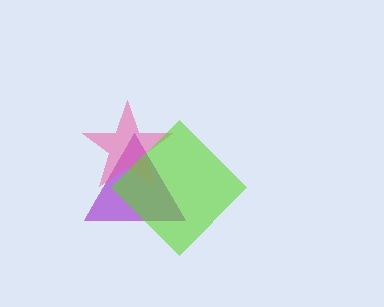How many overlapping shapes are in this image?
There are 3 overlapping shapes in the image.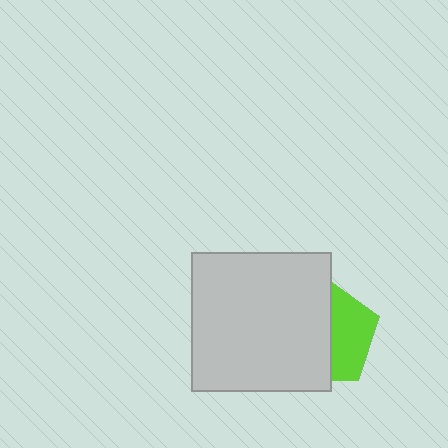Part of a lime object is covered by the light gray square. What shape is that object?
It is a pentagon.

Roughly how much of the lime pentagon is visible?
A small part of it is visible (roughly 42%).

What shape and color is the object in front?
The object in front is a light gray square.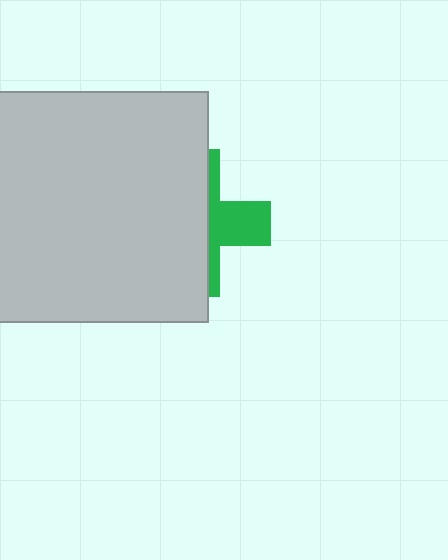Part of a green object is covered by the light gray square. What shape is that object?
It is a cross.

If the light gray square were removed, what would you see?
You would see the complete green cross.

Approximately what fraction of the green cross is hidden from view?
Roughly 66% of the green cross is hidden behind the light gray square.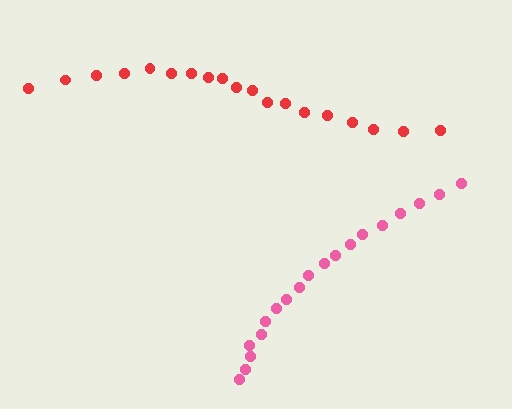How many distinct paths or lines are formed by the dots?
There are 2 distinct paths.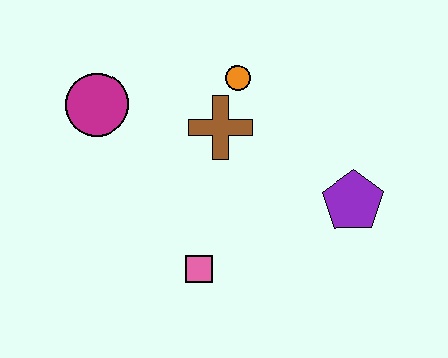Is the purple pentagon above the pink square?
Yes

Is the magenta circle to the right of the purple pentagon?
No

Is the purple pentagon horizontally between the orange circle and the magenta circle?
No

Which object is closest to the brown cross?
The orange circle is closest to the brown cross.